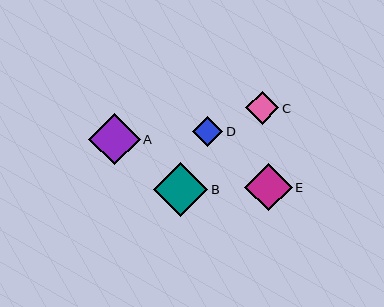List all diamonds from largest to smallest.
From largest to smallest: B, A, E, C, D.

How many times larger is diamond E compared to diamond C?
Diamond E is approximately 1.4 times the size of diamond C.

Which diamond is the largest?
Diamond B is the largest with a size of approximately 54 pixels.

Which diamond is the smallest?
Diamond D is the smallest with a size of approximately 30 pixels.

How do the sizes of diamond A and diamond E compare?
Diamond A and diamond E are approximately the same size.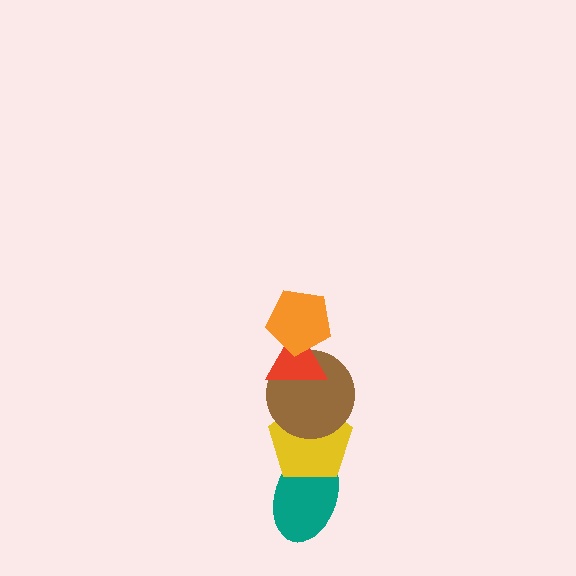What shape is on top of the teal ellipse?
The yellow pentagon is on top of the teal ellipse.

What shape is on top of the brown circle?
The red triangle is on top of the brown circle.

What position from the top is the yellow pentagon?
The yellow pentagon is 4th from the top.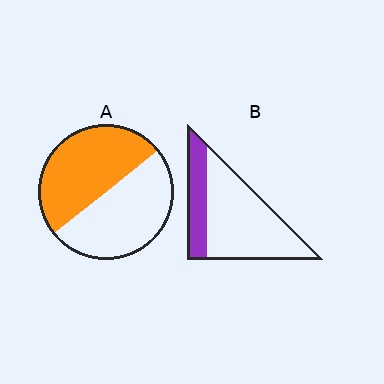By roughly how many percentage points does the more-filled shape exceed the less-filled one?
By roughly 25 percentage points (A over B).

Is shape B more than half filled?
No.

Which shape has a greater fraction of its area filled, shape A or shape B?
Shape A.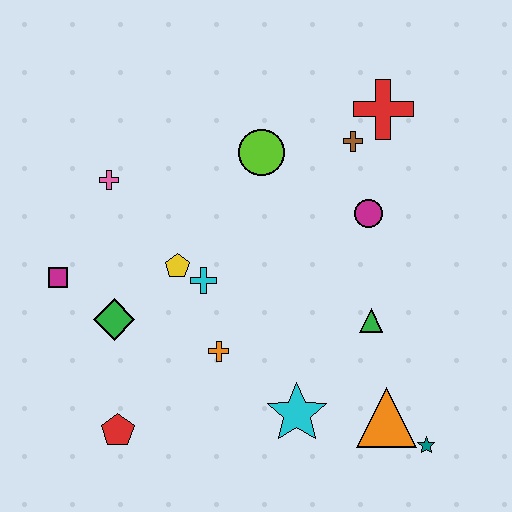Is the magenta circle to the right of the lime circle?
Yes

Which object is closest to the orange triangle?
The teal star is closest to the orange triangle.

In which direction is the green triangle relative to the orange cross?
The green triangle is to the right of the orange cross.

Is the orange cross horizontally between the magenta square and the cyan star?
Yes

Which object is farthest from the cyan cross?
The teal star is farthest from the cyan cross.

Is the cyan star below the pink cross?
Yes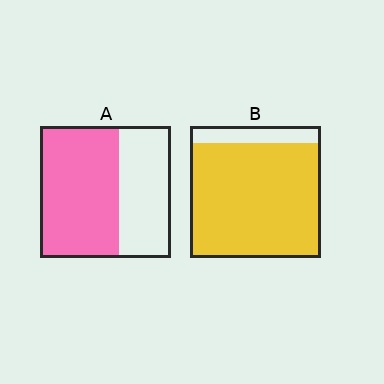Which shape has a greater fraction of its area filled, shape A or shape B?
Shape B.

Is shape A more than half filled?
Yes.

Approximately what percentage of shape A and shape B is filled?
A is approximately 60% and B is approximately 85%.